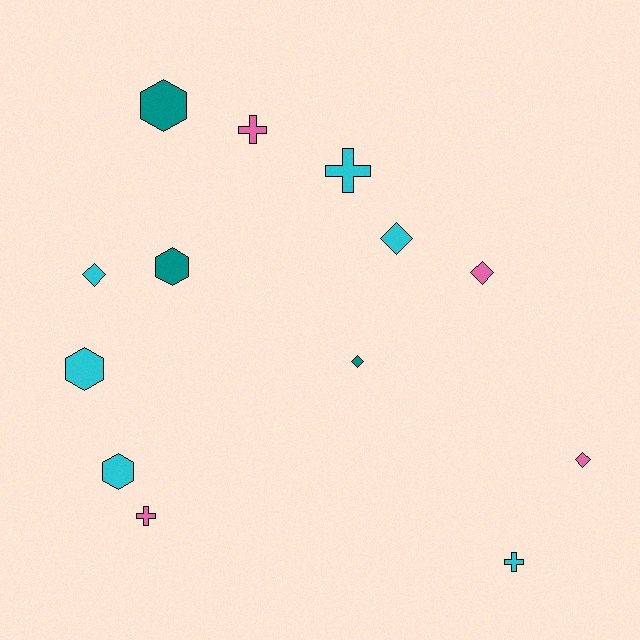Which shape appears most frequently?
Diamond, with 5 objects.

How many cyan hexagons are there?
There are 2 cyan hexagons.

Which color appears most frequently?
Cyan, with 6 objects.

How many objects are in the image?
There are 13 objects.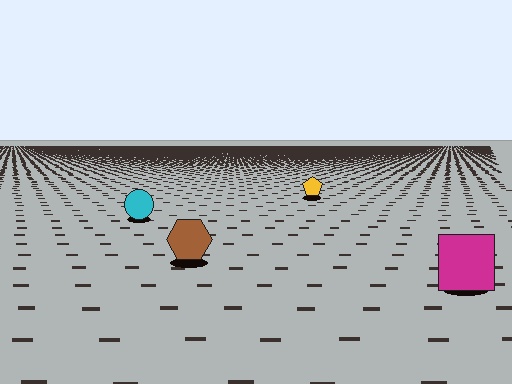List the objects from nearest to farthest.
From nearest to farthest: the magenta square, the brown hexagon, the cyan circle, the yellow pentagon.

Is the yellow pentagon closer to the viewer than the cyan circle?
No. The cyan circle is closer — you can tell from the texture gradient: the ground texture is coarser near it.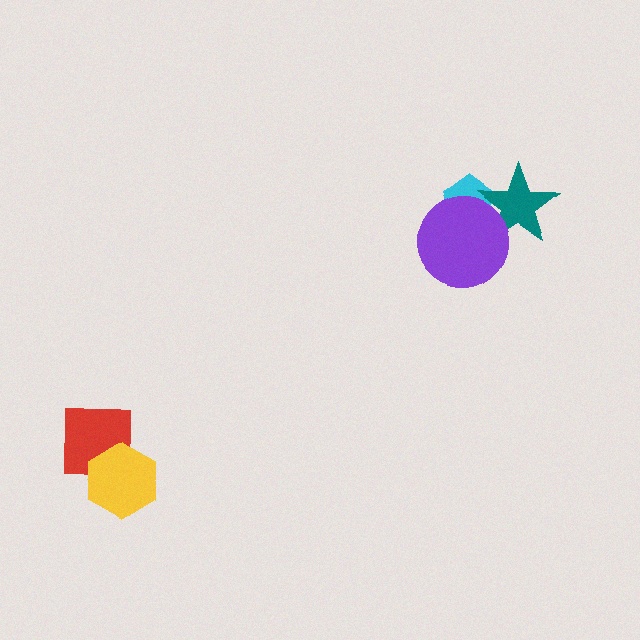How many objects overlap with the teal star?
2 objects overlap with the teal star.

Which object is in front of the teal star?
The purple circle is in front of the teal star.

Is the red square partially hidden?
Yes, it is partially covered by another shape.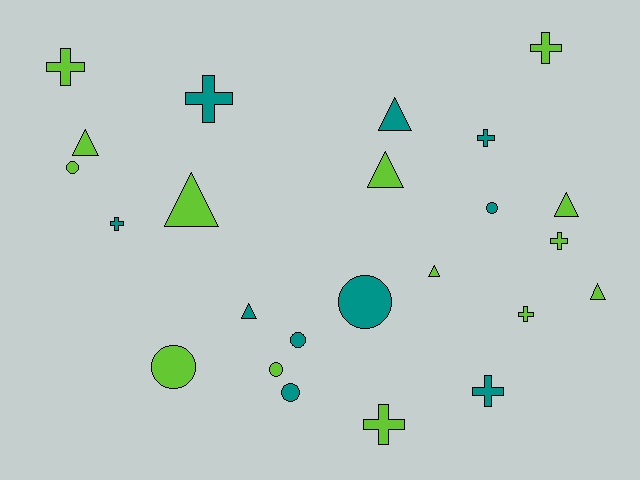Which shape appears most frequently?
Cross, with 9 objects.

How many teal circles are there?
There are 4 teal circles.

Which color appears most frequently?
Lime, with 14 objects.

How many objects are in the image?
There are 24 objects.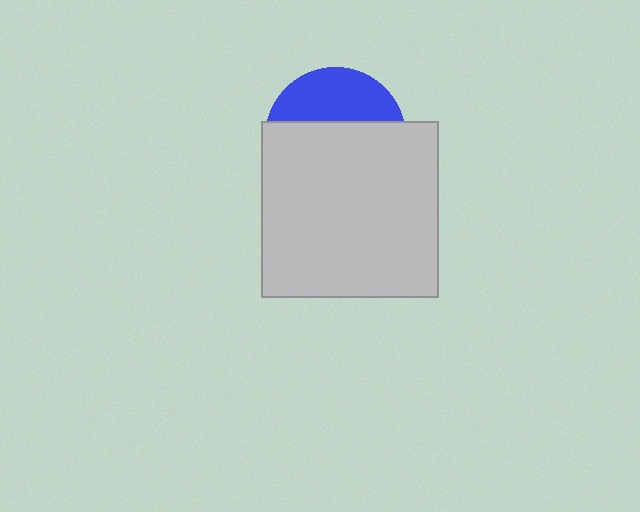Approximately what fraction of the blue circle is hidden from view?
Roughly 64% of the blue circle is hidden behind the light gray square.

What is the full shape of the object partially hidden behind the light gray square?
The partially hidden object is a blue circle.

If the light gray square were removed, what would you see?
You would see the complete blue circle.